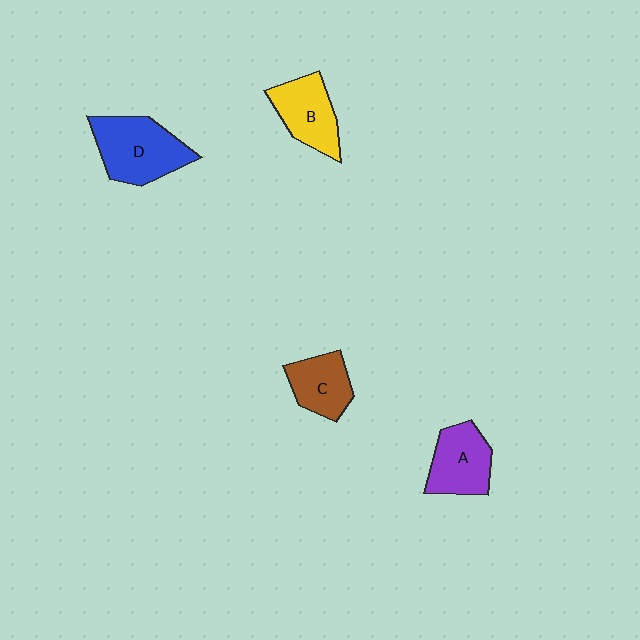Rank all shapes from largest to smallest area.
From largest to smallest: D (blue), A (purple), B (yellow), C (brown).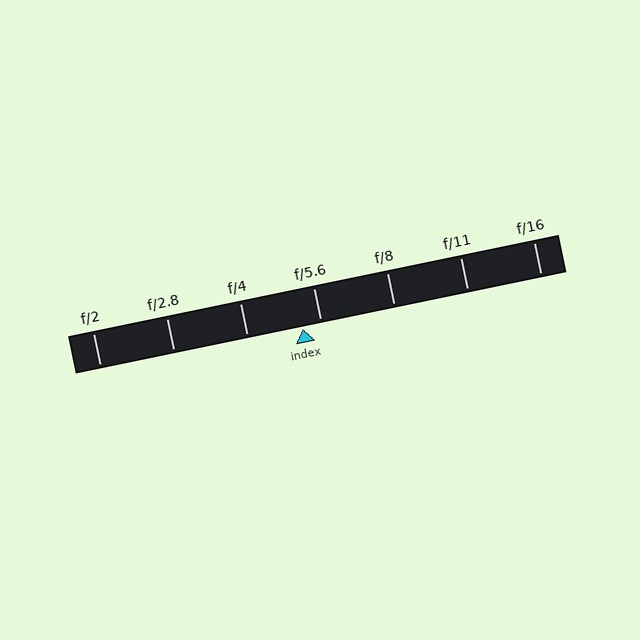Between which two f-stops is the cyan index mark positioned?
The index mark is between f/4 and f/5.6.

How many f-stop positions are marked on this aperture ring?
There are 7 f-stop positions marked.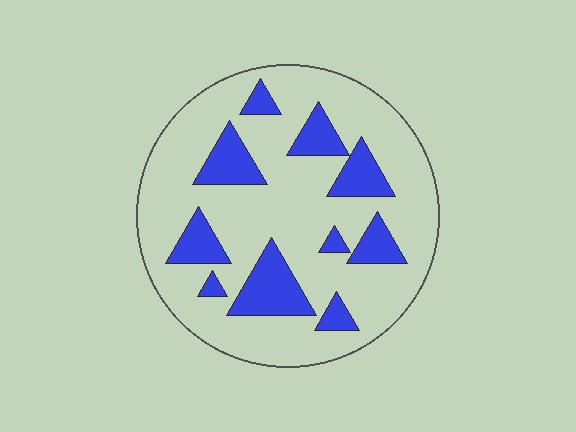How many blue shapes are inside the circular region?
10.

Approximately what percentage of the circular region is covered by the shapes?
Approximately 25%.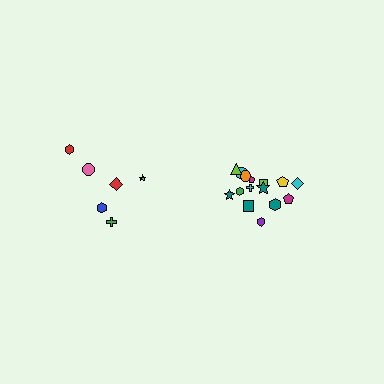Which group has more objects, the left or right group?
The right group.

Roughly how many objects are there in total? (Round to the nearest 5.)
Roughly 20 objects in total.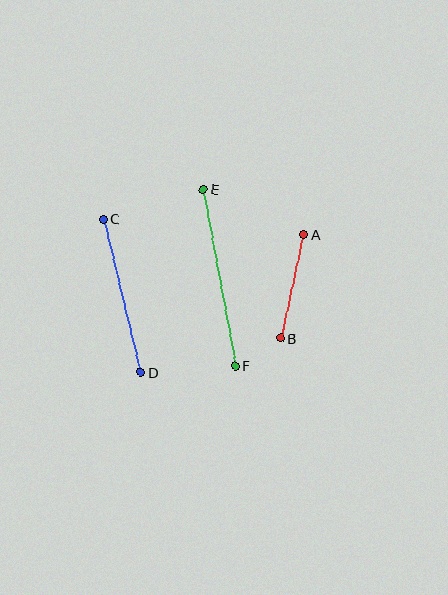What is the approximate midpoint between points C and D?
The midpoint is at approximately (122, 296) pixels.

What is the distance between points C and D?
The distance is approximately 157 pixels.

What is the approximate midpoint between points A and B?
The midpoint is at approximately (292, 286) pixels.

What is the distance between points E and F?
The distance is approximately 180 pixels.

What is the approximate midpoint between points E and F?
The midpoint is at approximately (219, 278) pixels.